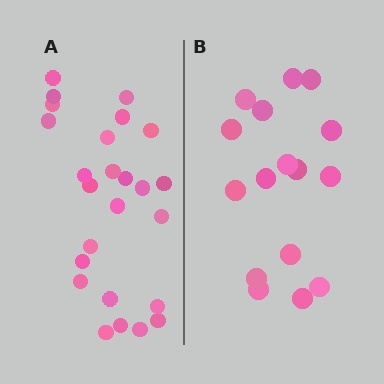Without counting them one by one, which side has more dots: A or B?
Region A (the left region) has more dots.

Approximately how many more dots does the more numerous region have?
Region A has roughly 8 or so more dots than region B.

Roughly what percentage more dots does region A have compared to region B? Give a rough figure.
About 55% more.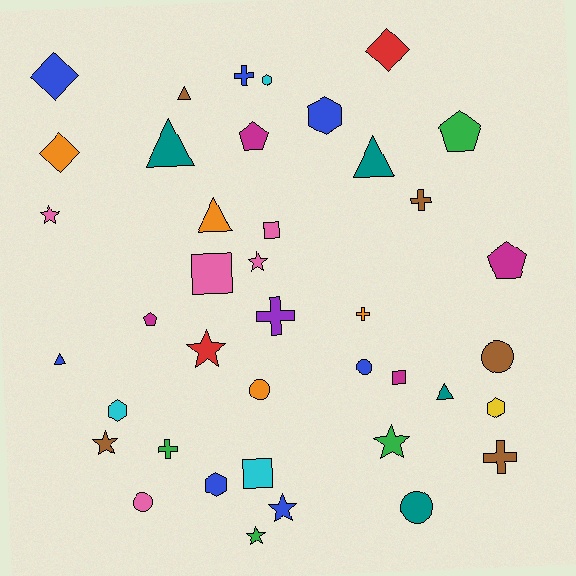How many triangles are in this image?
There are 6 triangles.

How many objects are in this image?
There are 40 objects.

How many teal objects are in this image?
There are 4 teal objects.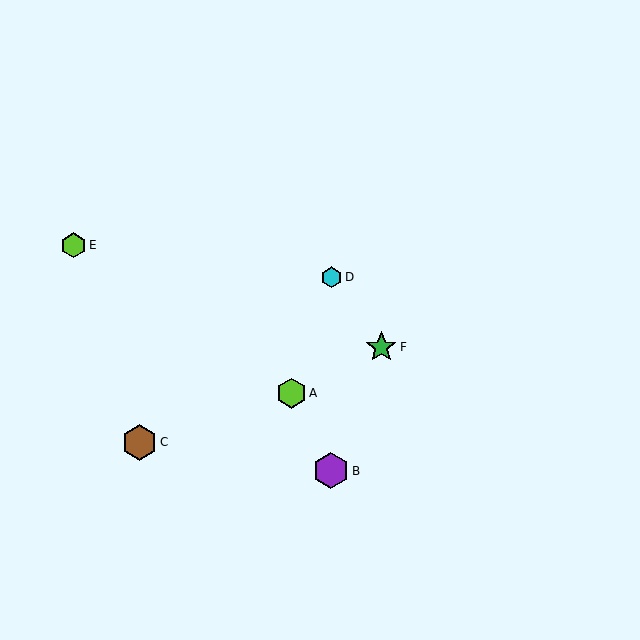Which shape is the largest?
The purple hexagon (labeled B) is the largest.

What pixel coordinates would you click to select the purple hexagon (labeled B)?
Click at (331, 471) to select the purple hexagon B.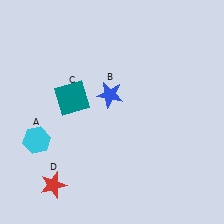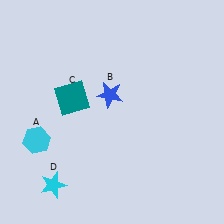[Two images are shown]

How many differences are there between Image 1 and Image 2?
There is 1 difference between the two images.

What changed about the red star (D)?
In Image 1, D is red. In Image 2, it changed to cyan.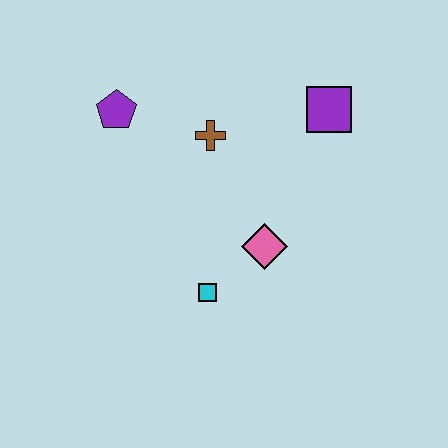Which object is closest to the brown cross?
The purple pentagon is closest to the brown cross.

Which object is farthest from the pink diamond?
The purple pentagon is farthest from the pink diamond.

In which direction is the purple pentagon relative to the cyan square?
The purple pentagon is above the cyan square.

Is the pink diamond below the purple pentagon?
Yes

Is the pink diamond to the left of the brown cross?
No